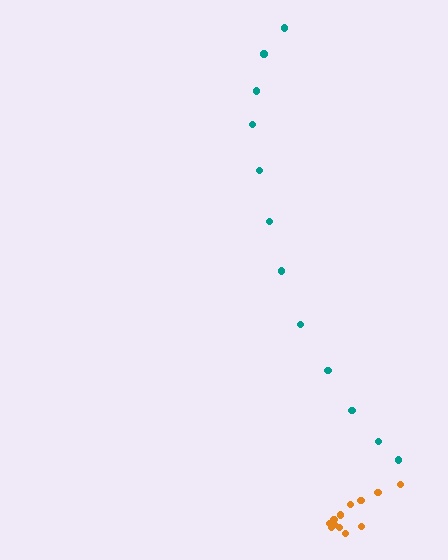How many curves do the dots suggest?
There are 2 distinct paths.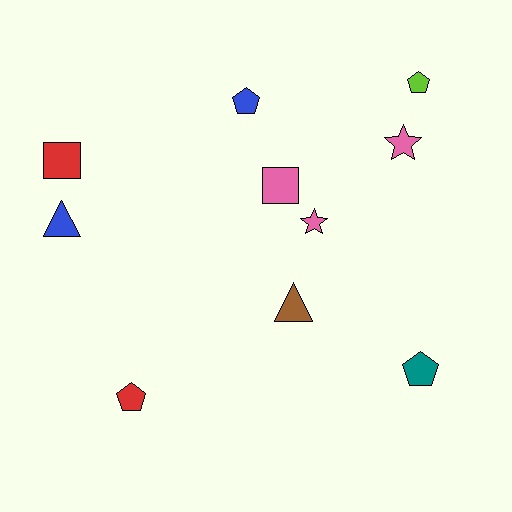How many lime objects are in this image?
There is 1 lime object.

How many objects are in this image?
There are 10 objects.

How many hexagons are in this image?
There are no hexagons.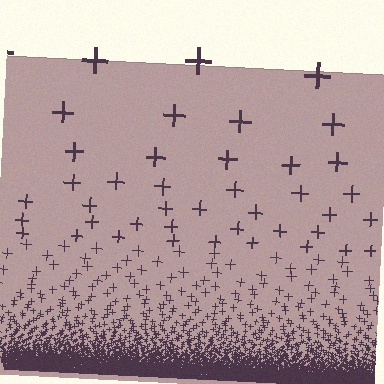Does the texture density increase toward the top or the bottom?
Density increases toward the bottom.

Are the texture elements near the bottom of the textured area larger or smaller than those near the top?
Smaller. The gradient is inverted — elements near the bottom are smaller and denser.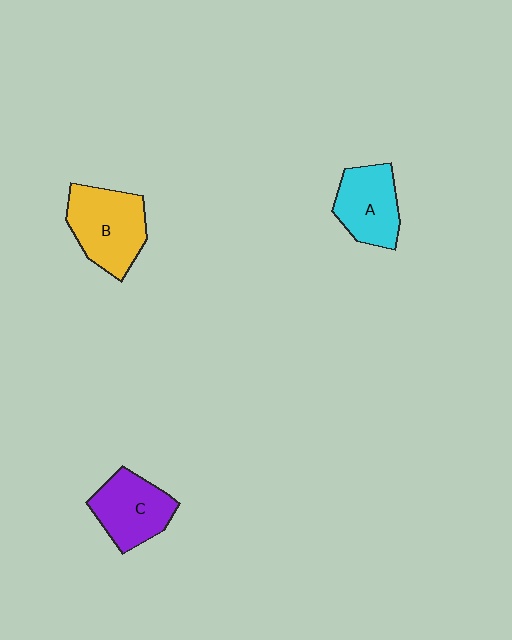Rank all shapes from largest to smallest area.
From largest to smallest: B (yellow), C (purple), A (cyan).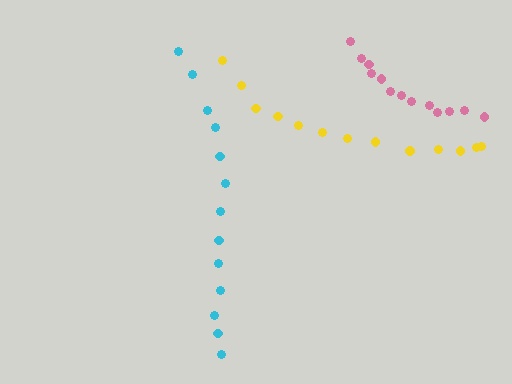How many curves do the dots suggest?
There are 3 distinct paths.